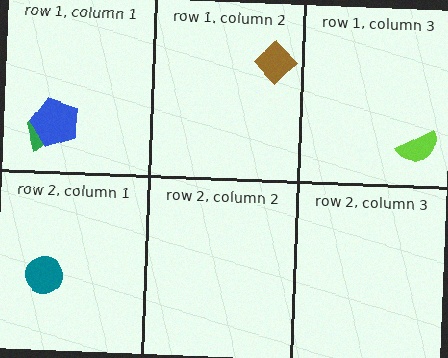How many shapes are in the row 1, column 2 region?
1.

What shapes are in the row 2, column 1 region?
The teal circle.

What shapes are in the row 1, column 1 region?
The green trapezoid, the blue pentagon.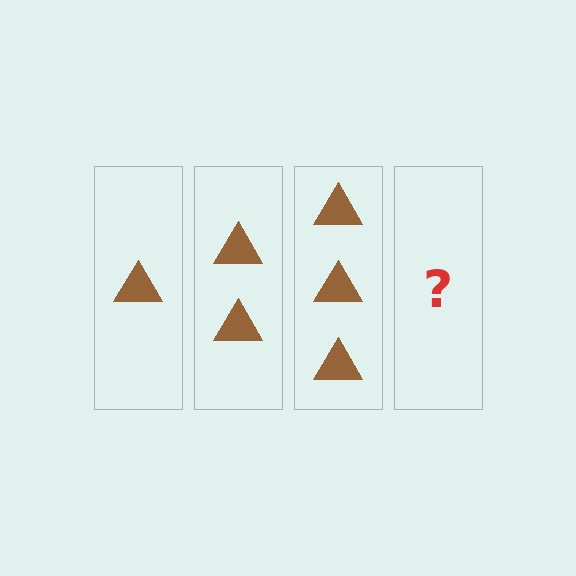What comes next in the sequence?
The next element should be 4 triangles.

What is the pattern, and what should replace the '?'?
The pattern is that each step adds one more triangle. The '?' should be 4 triangles.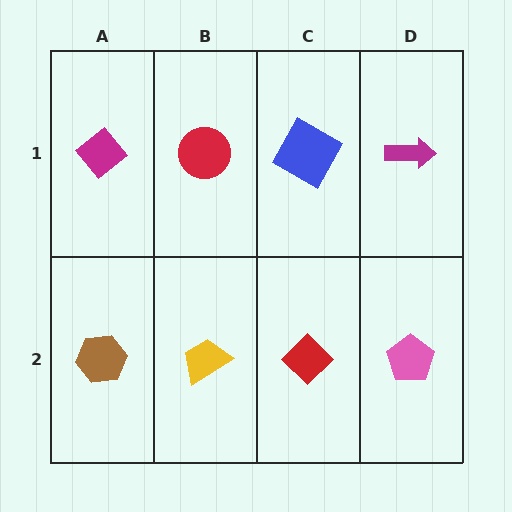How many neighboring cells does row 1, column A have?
2.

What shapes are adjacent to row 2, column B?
A red circle (row 1, column B), a brown hexagon (row 2, column A), a red diamond (row 2, column C).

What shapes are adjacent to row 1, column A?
A brown hexagon (row 2, column A), a red circle (row 1, column B).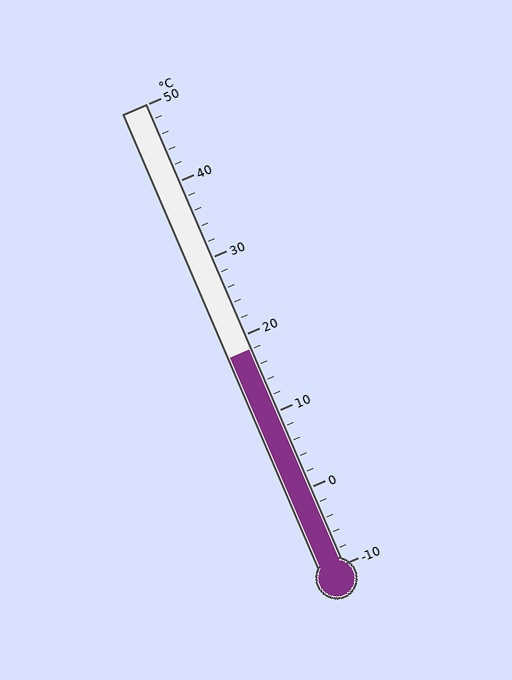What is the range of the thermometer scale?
The thermometer scale ranges from -10°C to 50°C.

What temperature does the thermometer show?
The thermometer shows approximately 18°C.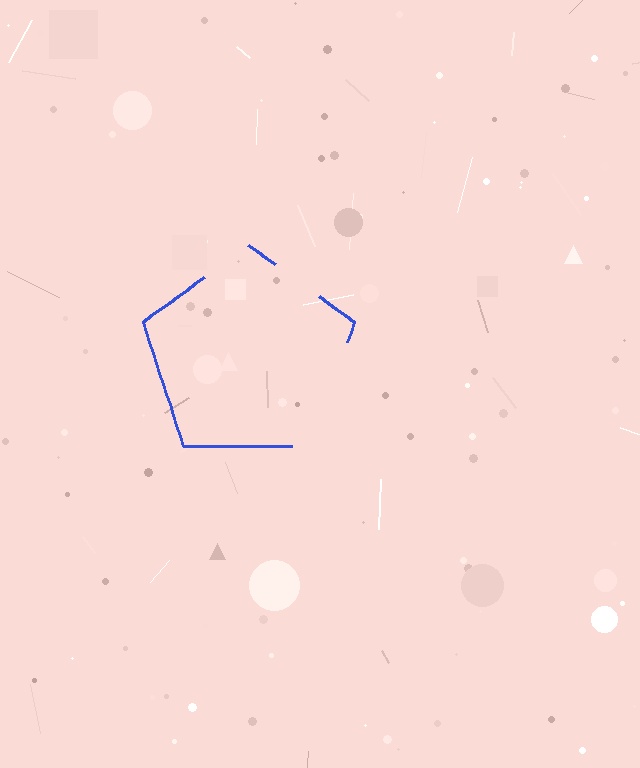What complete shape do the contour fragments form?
The contour fragments form a pentagon.